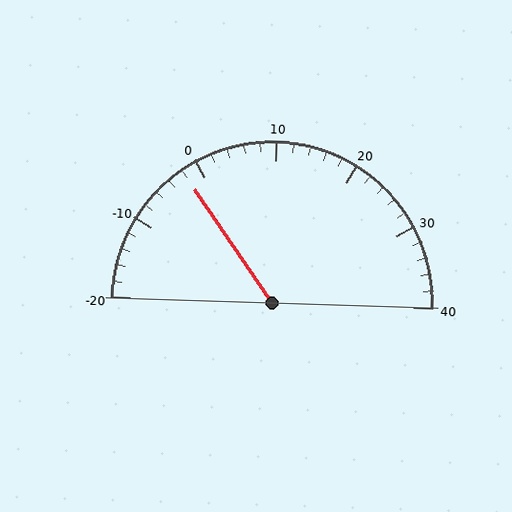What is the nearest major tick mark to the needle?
The nearest major tick mark is 0.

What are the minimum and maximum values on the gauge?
The gauge ranges from -20 to 40.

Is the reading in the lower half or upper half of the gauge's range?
The reading is in the lower half of the range (-20 to 40).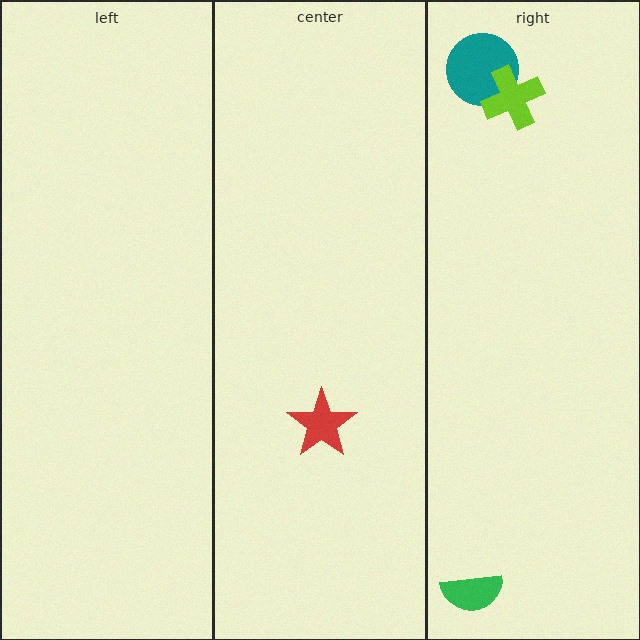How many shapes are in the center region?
1.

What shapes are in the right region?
The green semicircle, the teal circle, the lime cross.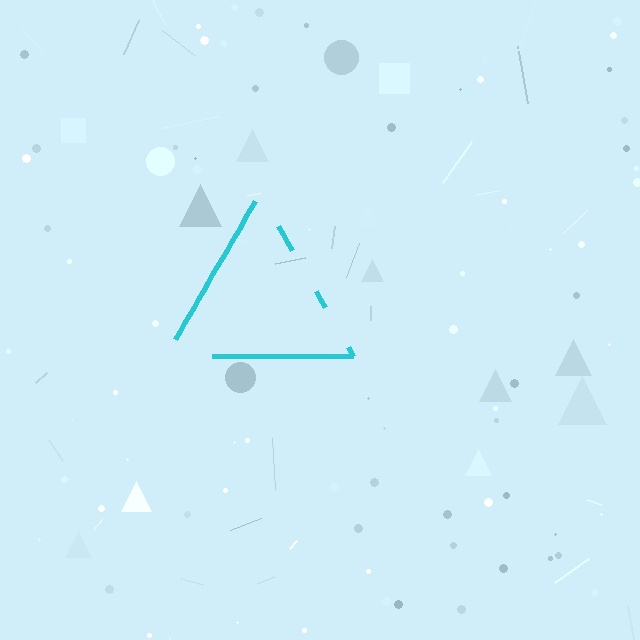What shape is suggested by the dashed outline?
The dashed outline suggests a triangle.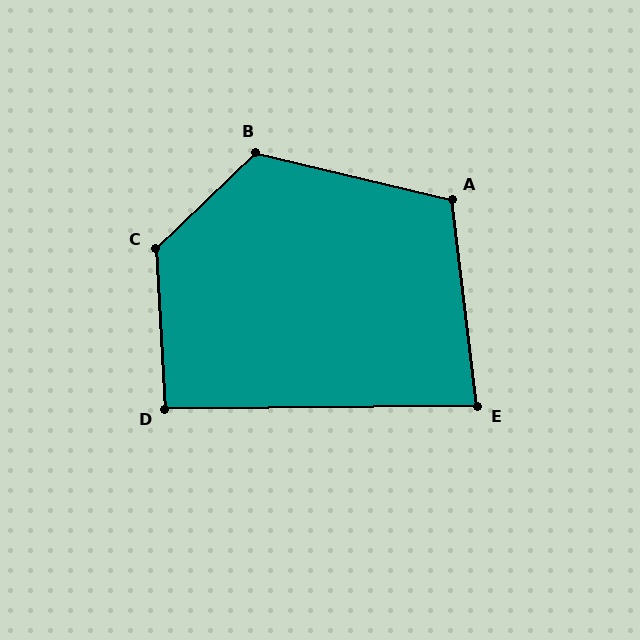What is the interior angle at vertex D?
Approximately 93 degrees (approximately right).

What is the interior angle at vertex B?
Approximately 123 degrees (obtuse).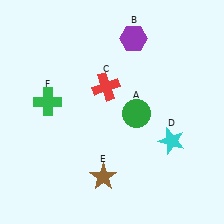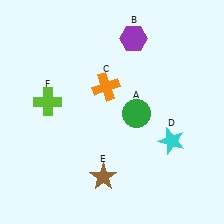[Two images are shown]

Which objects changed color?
C changed from red to orange. F changed from green to lime.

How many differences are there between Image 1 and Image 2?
There are 2 differences between the two images.